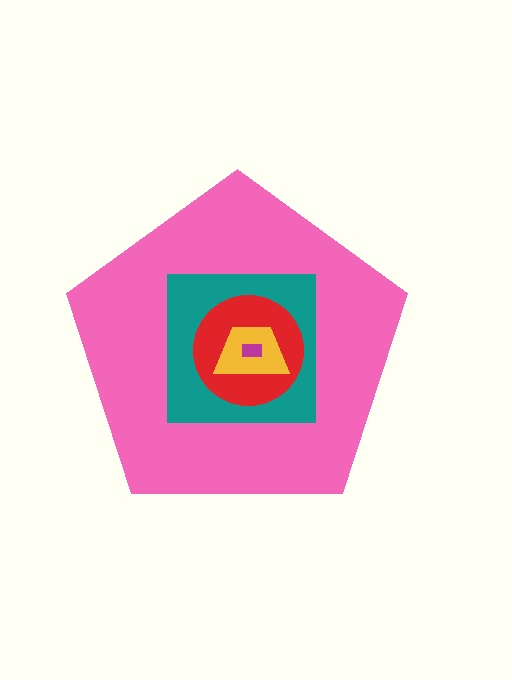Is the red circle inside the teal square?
Yes.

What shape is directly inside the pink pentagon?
The teal square.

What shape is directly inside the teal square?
The red circle.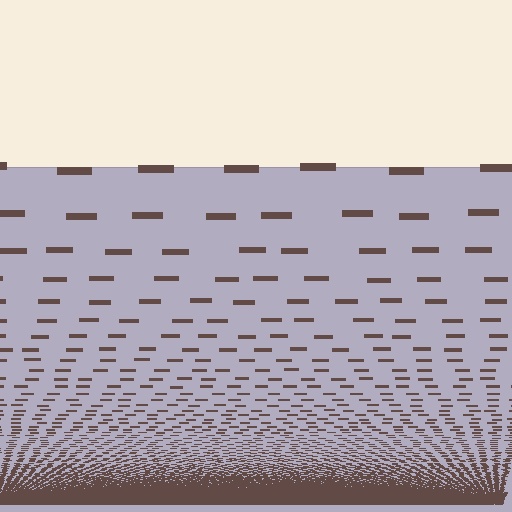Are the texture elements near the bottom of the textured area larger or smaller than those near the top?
Smaller. The gradient is inverted — elements near the bottom are smaller and denser.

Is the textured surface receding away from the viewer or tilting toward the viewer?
The surface appears to tilt toward the viewer. Texture elements get larger and sparser toward the top.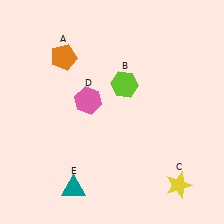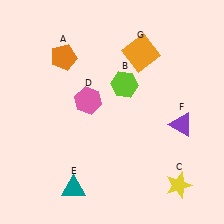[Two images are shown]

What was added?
A purple triangle (F), an orange square (G) were added in Image 2.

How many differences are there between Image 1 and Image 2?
There are 2 differences between the two images.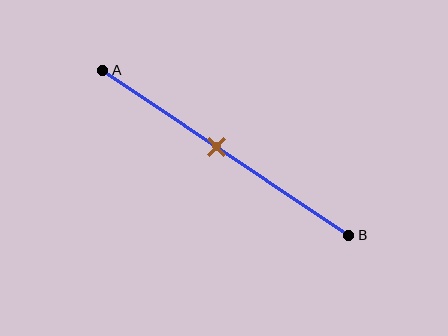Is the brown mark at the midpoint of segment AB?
No, the mark is at about 45% from A, not at the 50% midpoint.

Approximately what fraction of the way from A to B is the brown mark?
The brown mark is approximately 45% of the way from A to B.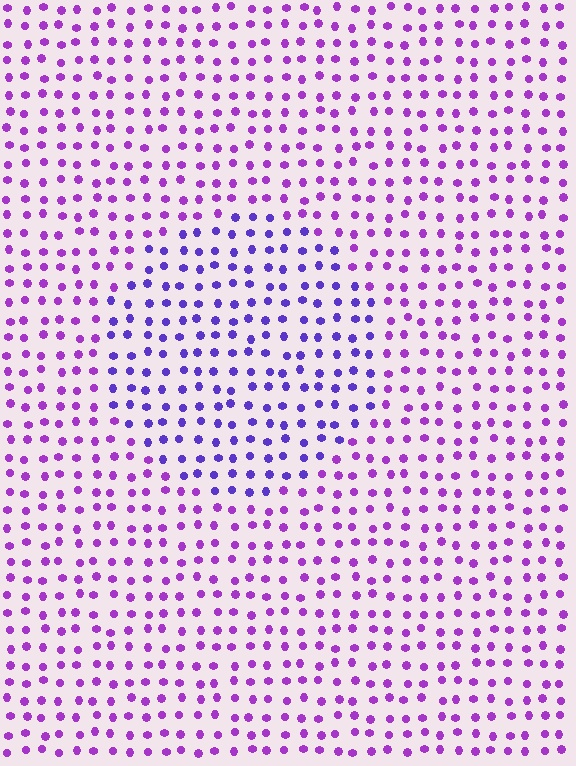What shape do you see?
I see a circle.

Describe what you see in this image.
The image is filled with small purple elements in a uniform arrangement. A circle-shaped region is visible where the elements are tinted to a slightly different hue, forming a subtle color boundary.